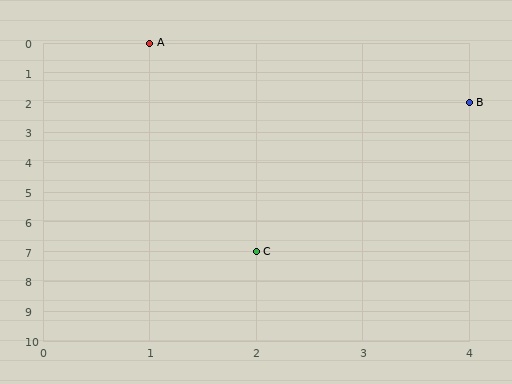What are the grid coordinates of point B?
Point B is at grid coordinates (4, 2).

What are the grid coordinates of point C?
Point C is at grid coordinates (2, 7).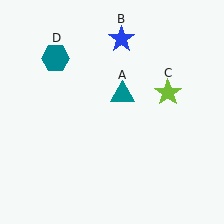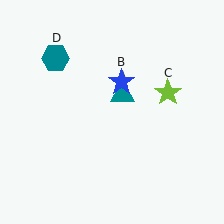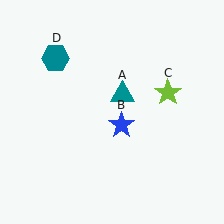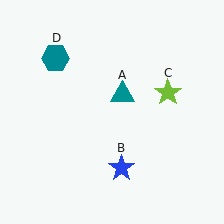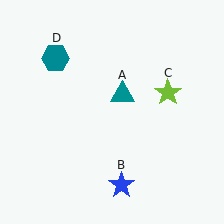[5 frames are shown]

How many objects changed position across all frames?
1 object changed position: blue star (object B).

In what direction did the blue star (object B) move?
The blue star (object B) moved down.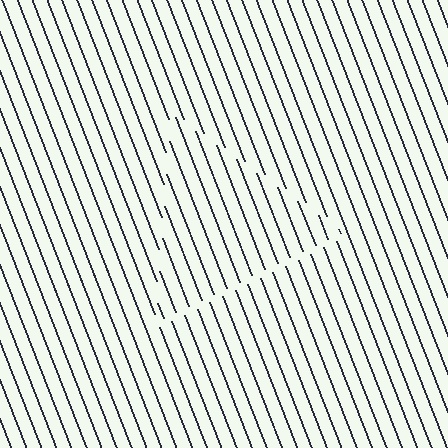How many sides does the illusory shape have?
3 sides — the line-ends trace a triangle.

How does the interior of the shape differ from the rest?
The interior of the shape contains the same grating, shifted by half a period — the contour is defined by the phase discontinuity where line-ends from the inner and outer gratings abut.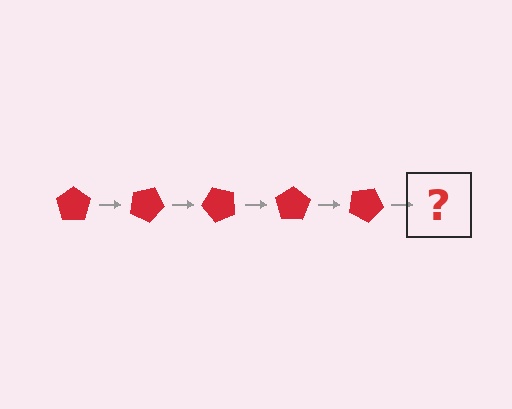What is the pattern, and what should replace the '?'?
The pattern is that the pentagon rotates 25 degrees each step. The '?' should be a red pentagon rotated 125 degrees.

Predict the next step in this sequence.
The next step is a red pentagon rotated 125 degrees.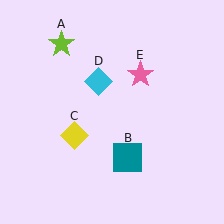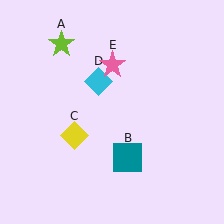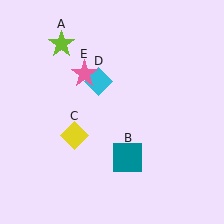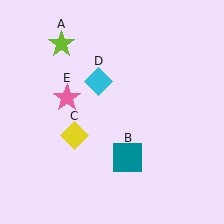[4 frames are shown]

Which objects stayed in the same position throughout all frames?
Lime star (object A) and teal square (object B) and yellow diamond (object C) and cyan diamond (object D) remained stationary.